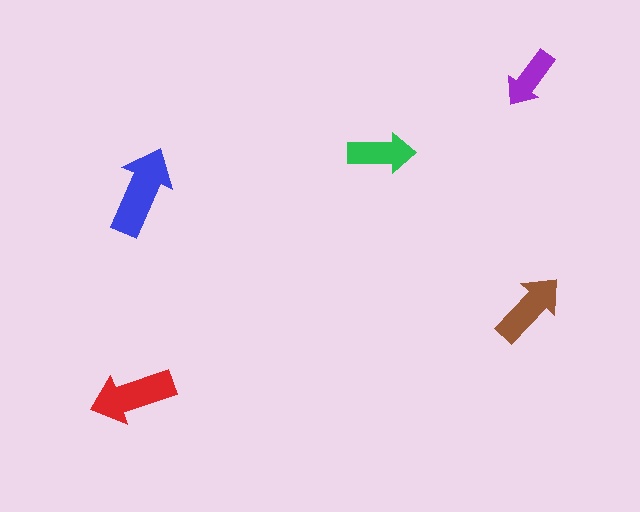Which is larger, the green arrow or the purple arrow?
The green one.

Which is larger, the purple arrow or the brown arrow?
The brown one.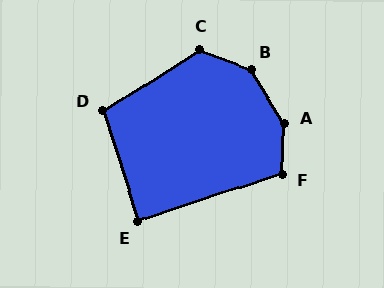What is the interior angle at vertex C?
Approximately 126 degrees (obtuse).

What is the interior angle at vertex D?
Approximately 105 degrees (obtuse).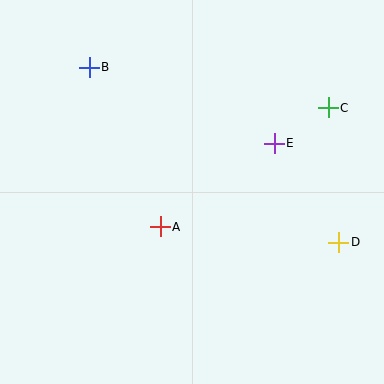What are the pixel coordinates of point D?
Point D is at (339, 242).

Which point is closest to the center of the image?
Point A at (160, 227) is closest to the center.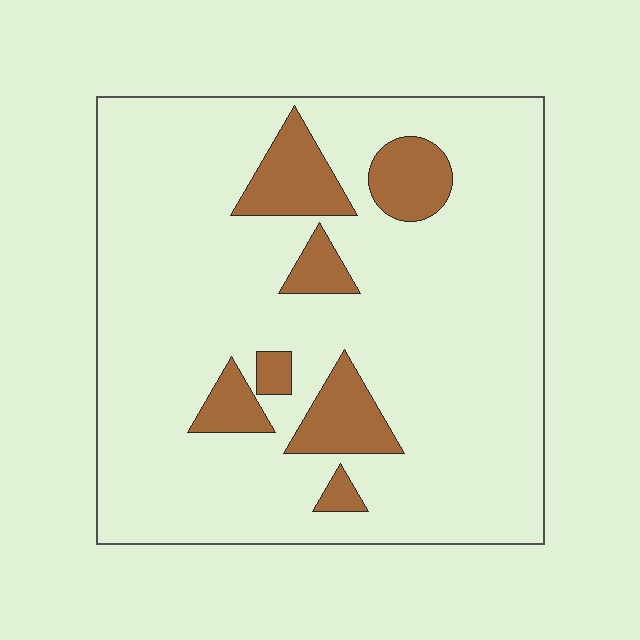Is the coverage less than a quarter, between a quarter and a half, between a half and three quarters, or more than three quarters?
Less than a quarter.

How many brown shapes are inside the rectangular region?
7.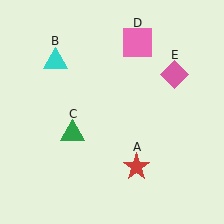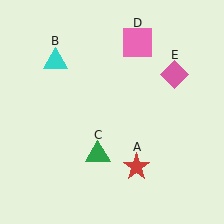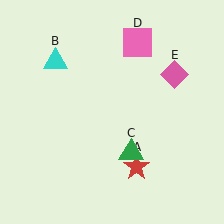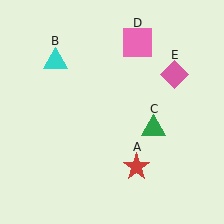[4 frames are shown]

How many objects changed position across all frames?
1 object changed position: green triangle (object C).